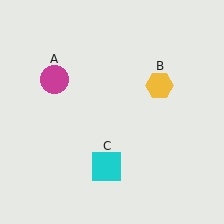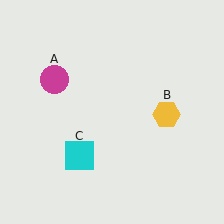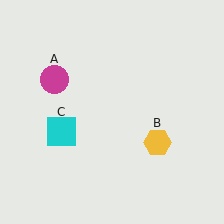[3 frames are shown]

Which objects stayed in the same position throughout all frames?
Magenta circle (object A) remained stationary.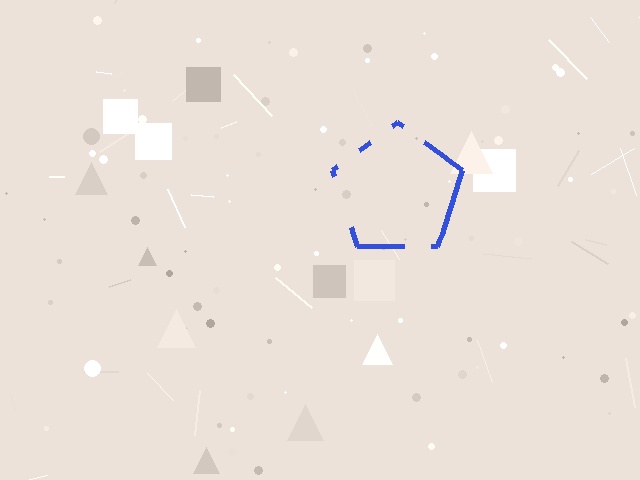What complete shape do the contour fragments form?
The contour fragments form a pentagon.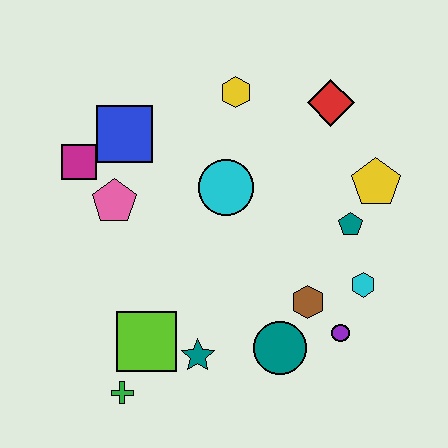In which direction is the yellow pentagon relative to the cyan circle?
The yellow pentagon is to the right of the cyan circle.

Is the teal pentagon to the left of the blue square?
No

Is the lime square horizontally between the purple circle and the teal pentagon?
No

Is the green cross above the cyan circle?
No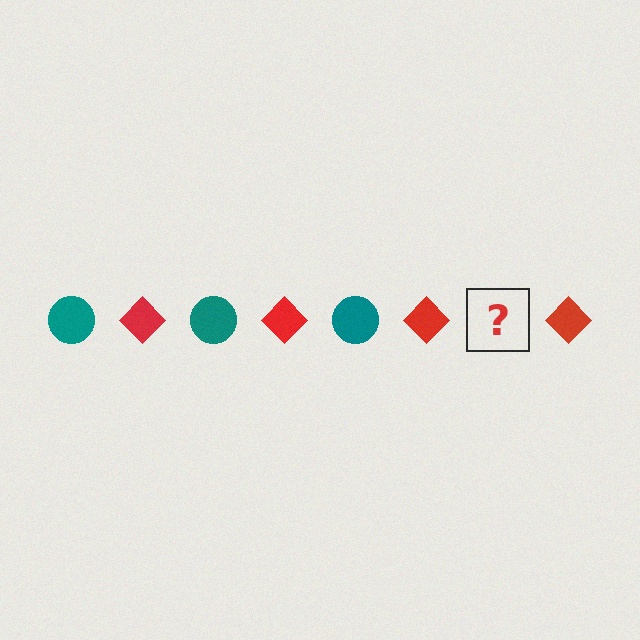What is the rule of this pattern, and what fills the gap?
The rule is that the pattern alternates between teal circle and red diamond. The gap should be filled with a teal circle.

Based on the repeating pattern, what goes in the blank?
The blank should be a teal circle.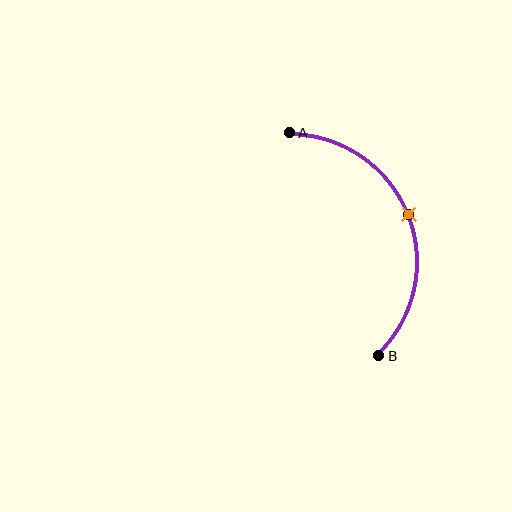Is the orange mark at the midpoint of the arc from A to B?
Yes. The orange mark lies on the arc at equal arc-length from both A and B — it is the arc midpoint.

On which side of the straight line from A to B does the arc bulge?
The arc bulges to the right of the straight line connecting A and B.